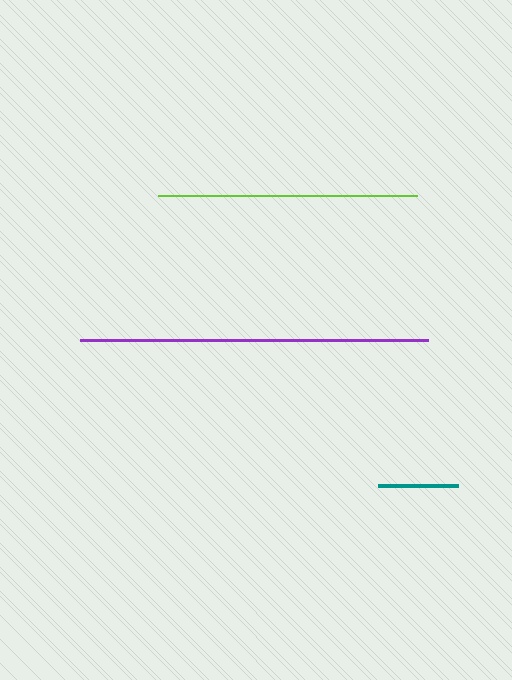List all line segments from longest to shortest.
From longest to shortest: purple, lime, teal.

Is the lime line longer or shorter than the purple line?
The purple line is longer than the lime line.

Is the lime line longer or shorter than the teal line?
The lime line is longer than the teal line.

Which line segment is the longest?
The purple line is the longest at approximately 348 pixels.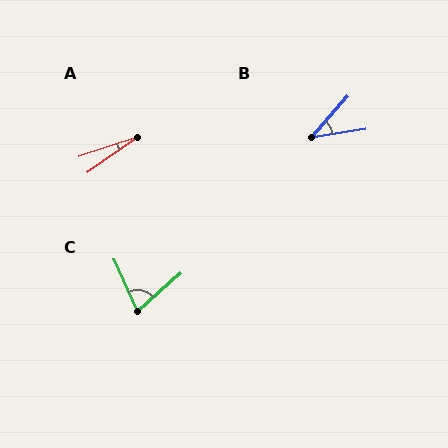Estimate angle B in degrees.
Approximately 40 degrees.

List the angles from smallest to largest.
A (17°), B (40°), C (73°).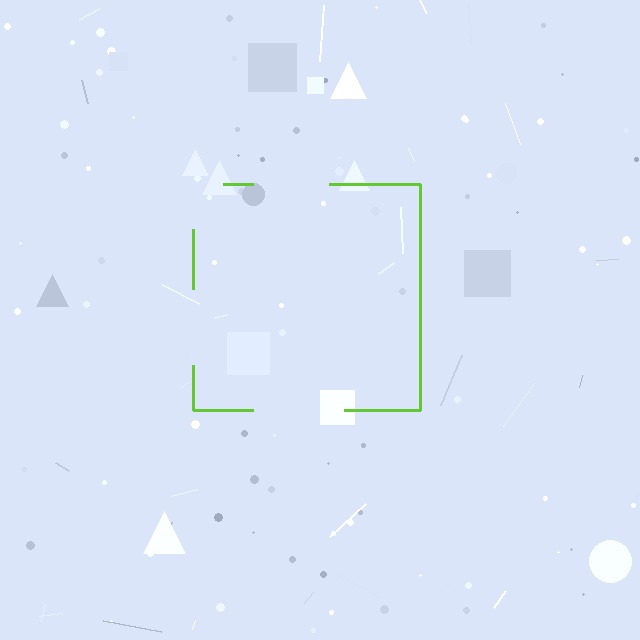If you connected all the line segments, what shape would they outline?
They would outline a square.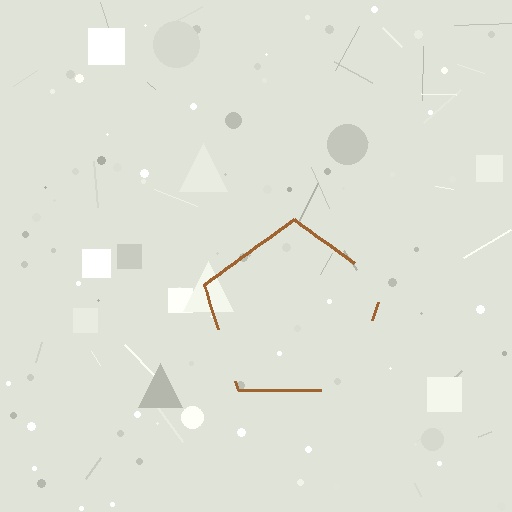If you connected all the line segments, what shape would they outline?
They would outline a pentagon.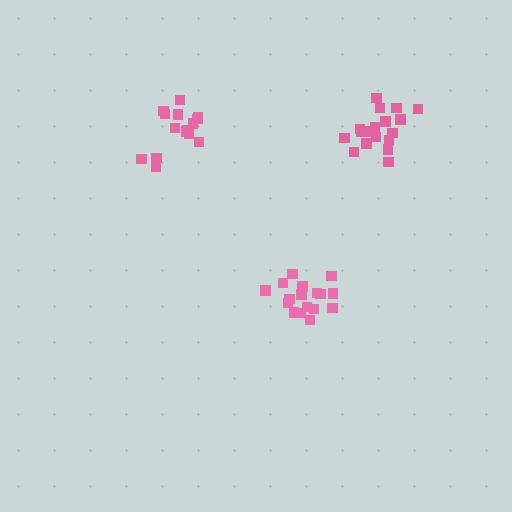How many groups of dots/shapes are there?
There are 3 groups.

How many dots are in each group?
Group 1: 18 dots, Group 2: 17 dots, Group 3: 15 dots (50 total).